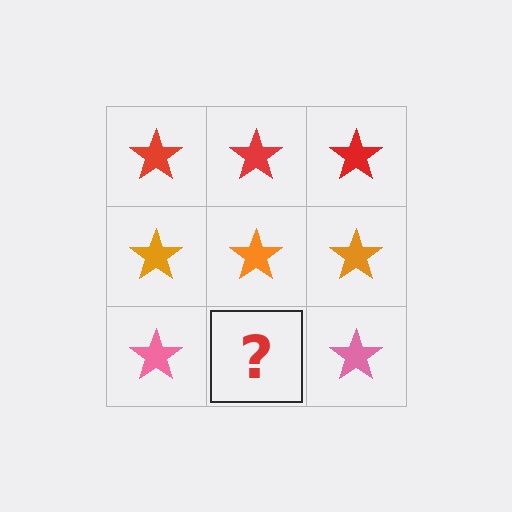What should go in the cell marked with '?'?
The missing cell should contain a pink star.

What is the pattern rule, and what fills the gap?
The rule is that each row has a consistent color. The gap should be filled with a pink star.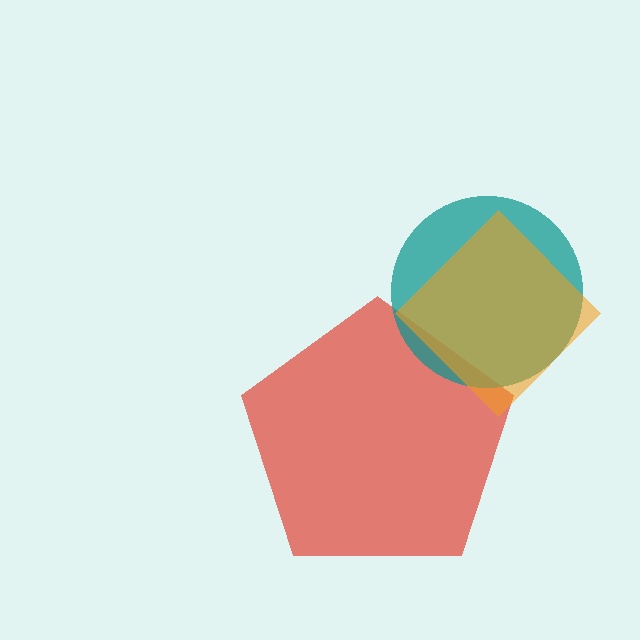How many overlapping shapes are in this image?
There are 3 overlapping shapes in the image.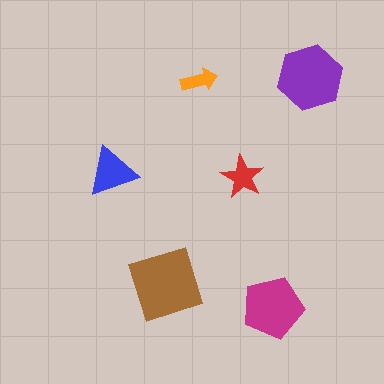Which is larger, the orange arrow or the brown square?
The brown square.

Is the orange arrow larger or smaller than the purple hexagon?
Smaller.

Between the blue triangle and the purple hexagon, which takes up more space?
The purple hexagon.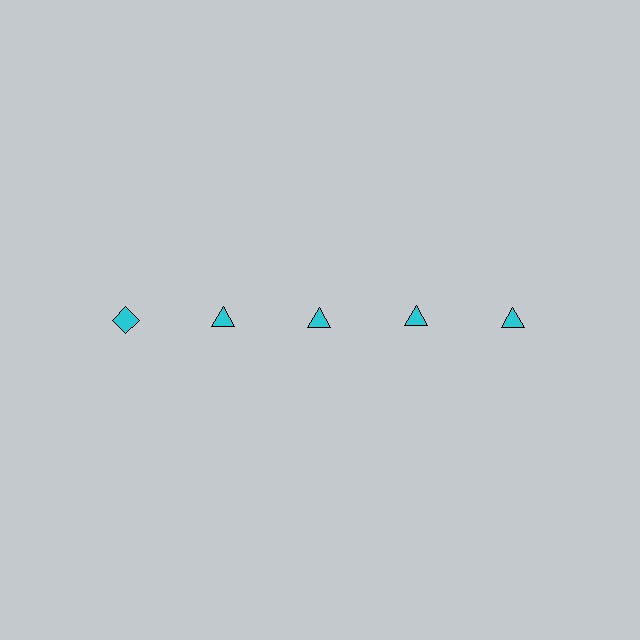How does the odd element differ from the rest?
It has a different shape: diamond instead of triangle.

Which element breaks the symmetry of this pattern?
The cyan diamond in the top row, leftmost column breaks the symmetry. All other shapes are cyan triangles.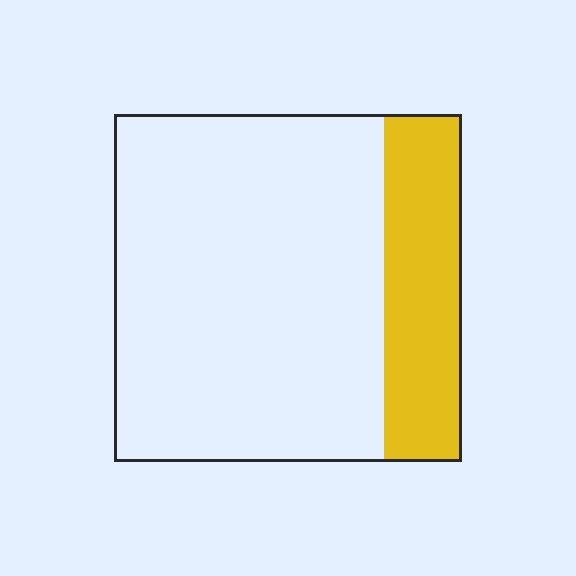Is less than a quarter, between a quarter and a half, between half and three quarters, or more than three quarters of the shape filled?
Less than a quarter.